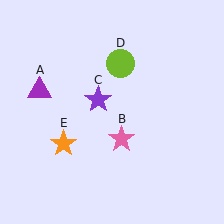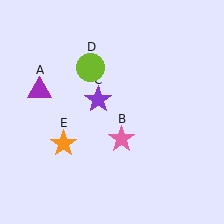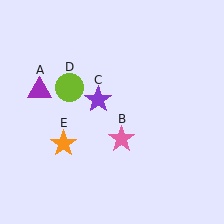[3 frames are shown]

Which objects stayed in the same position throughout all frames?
Purple triangle (object A) and pink star (object B) and purple star (object C) and orange star (object E) remained stationary.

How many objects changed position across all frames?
1 object changed position: lime circle (object D).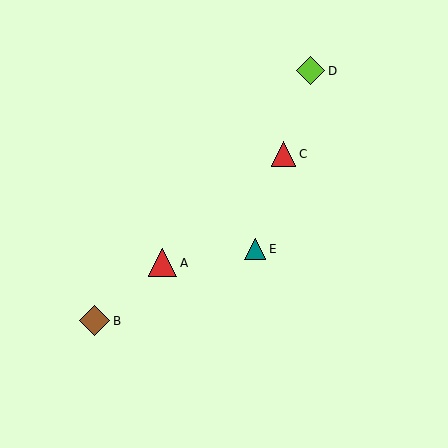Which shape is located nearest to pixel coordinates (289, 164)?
The red triangle (labeled C) at (284, 154) is nearest to that location.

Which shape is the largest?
The brown diamond (labeled B) is the largest.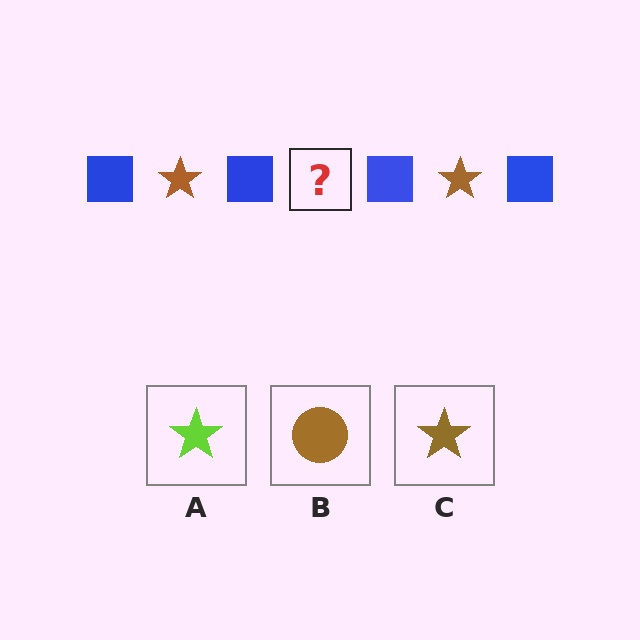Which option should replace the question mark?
Option C.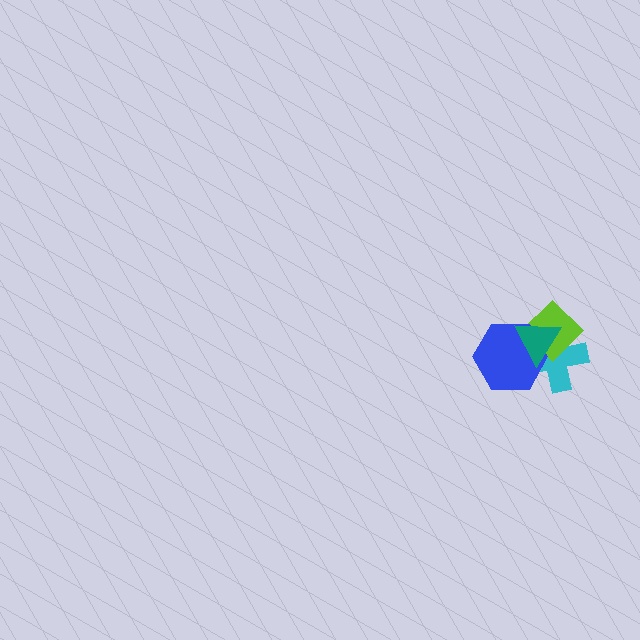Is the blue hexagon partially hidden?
Yes, it is partially covered by another shape.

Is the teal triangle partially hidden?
No, no other shape covers it.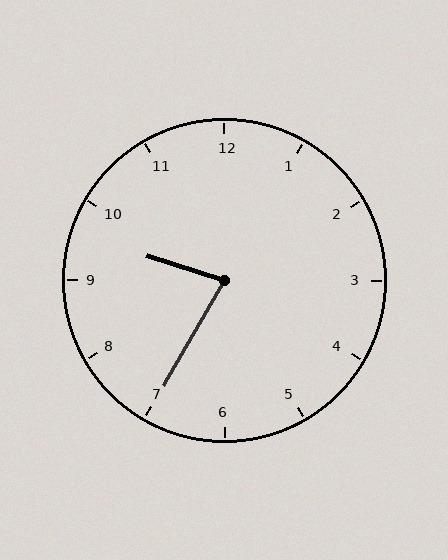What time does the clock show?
9:35.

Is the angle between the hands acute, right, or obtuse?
It is acute.